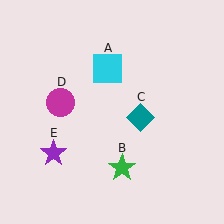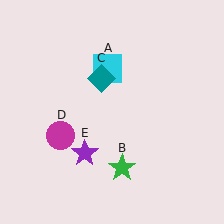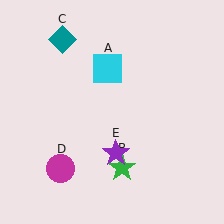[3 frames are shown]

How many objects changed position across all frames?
3 objects changed position: teal diamond (object C), magenta circle (object D), purple star (object E).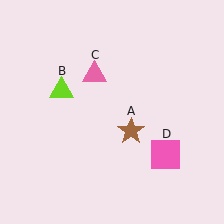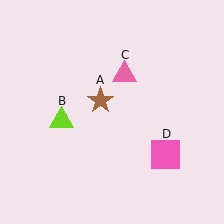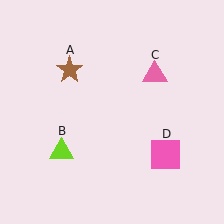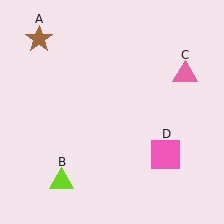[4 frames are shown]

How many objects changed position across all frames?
3 objects changed position: brown star (object A), lime triangle (object B), pink triangle (object C).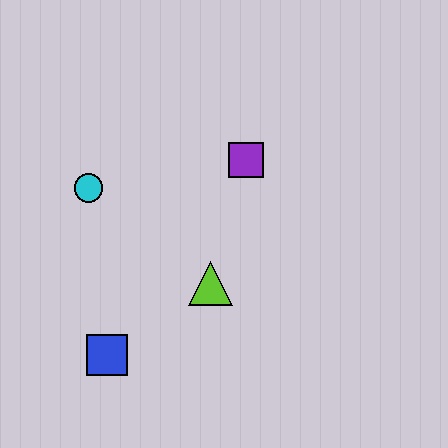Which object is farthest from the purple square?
The blue square is farthest from the purple square.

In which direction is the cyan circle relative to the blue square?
The cyan circle is above the blue square.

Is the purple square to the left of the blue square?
No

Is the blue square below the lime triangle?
Yes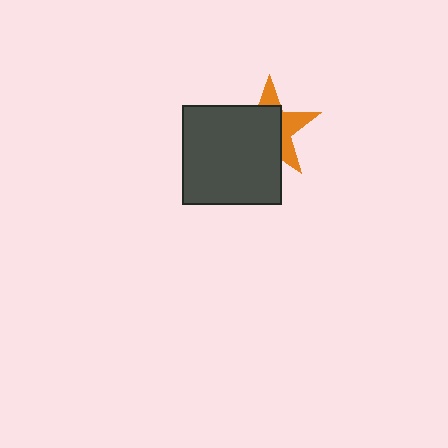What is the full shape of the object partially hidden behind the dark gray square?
The partially hidden object is an orange star.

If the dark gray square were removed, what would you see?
You would see the complete orange star.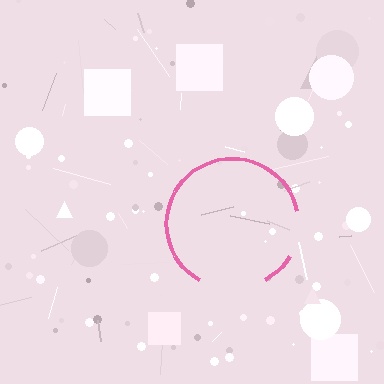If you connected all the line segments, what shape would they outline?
They would outline a circle.